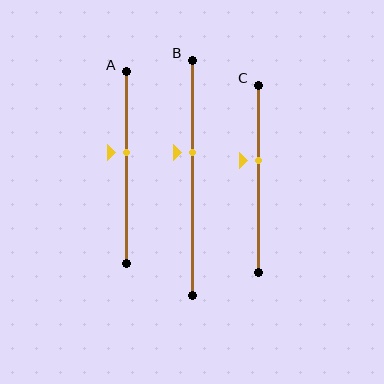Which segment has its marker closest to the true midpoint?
Segment A has its marker closest to the true midpoint.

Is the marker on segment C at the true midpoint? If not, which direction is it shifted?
No, the marker on segment C is shifted upward by about 10% of the segment length.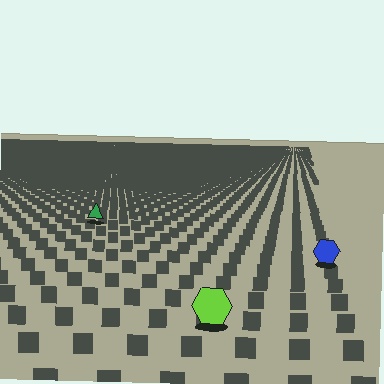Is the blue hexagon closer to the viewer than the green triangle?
Yes. The blue hexagon is closer — you can tell from the texture gradient: the ground texture is coarser near it.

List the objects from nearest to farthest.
From nearest to farthest: the lime hexagon, the blue hexagon, the green triangle.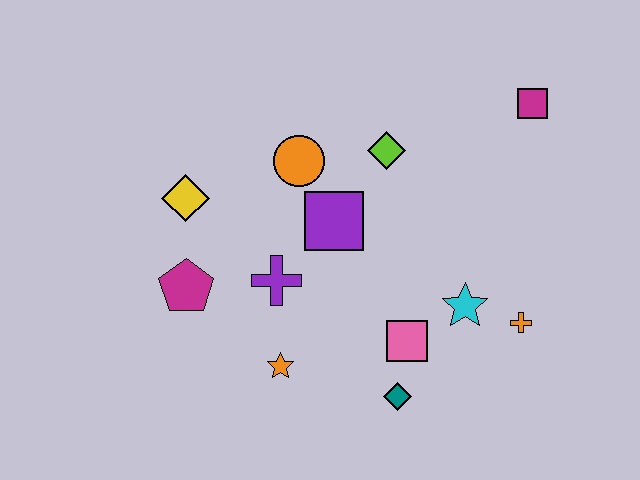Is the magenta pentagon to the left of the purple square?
Yes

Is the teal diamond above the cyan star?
No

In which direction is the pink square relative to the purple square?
The pink square is below the purple square.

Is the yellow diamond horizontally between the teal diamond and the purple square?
No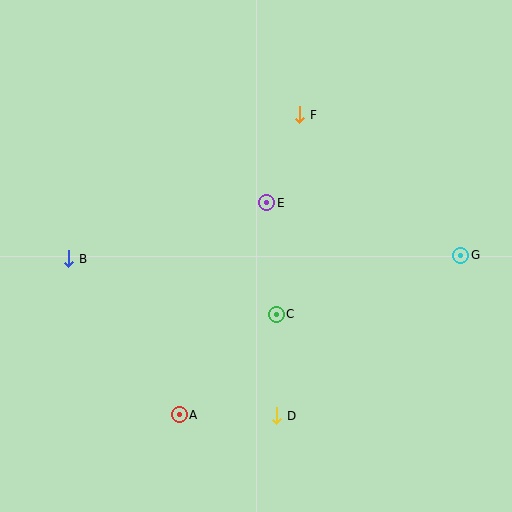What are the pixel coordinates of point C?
Point C is at (276, 314).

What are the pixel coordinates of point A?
Point A is at (179, 415).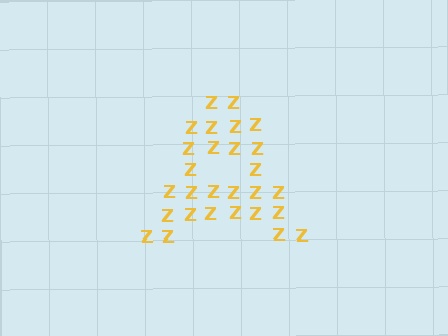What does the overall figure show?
The overall figure shows the letter A.